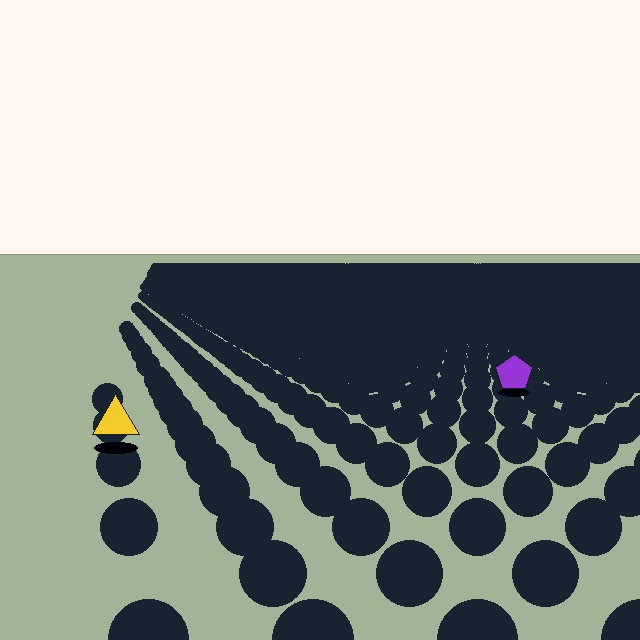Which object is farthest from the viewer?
The purple pentagon is farthest from the viewer. It appears smaller and the ground texture around it is denser.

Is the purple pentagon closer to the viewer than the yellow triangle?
No. The yellow triangle is closer — you can tell from the texture gradient: the ground texture is coarser near it.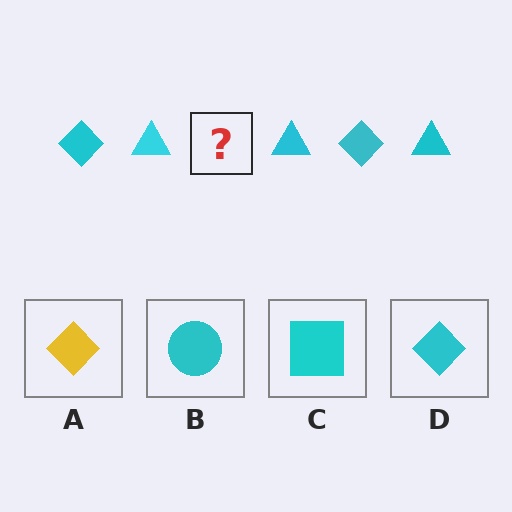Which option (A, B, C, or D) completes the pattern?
D.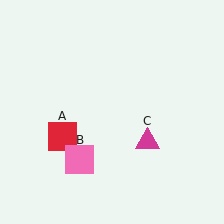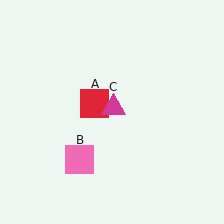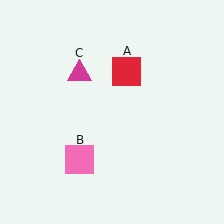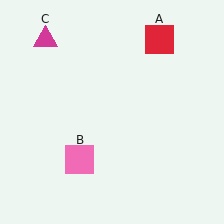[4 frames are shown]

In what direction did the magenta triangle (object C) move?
The magenta triangle (object C) moved up and to the left.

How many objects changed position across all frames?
2 objects changed position: red square (object A), magenta triangle (object C).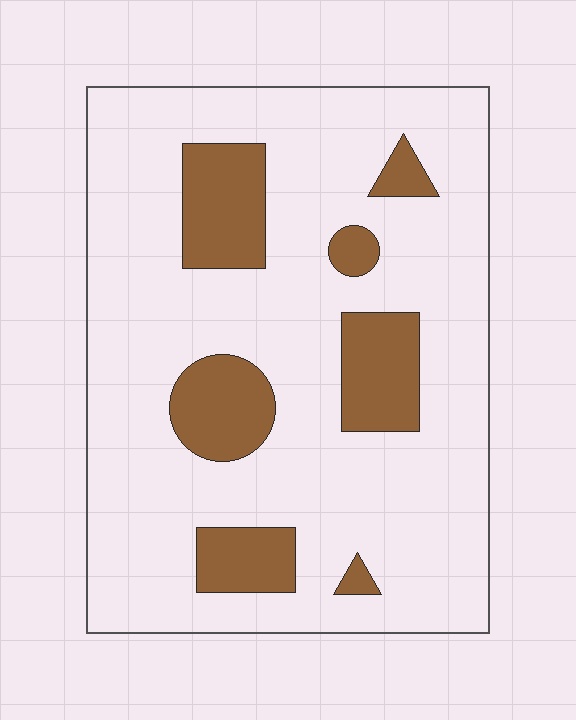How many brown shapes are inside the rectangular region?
7.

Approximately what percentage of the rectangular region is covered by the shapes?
Approximately 20%.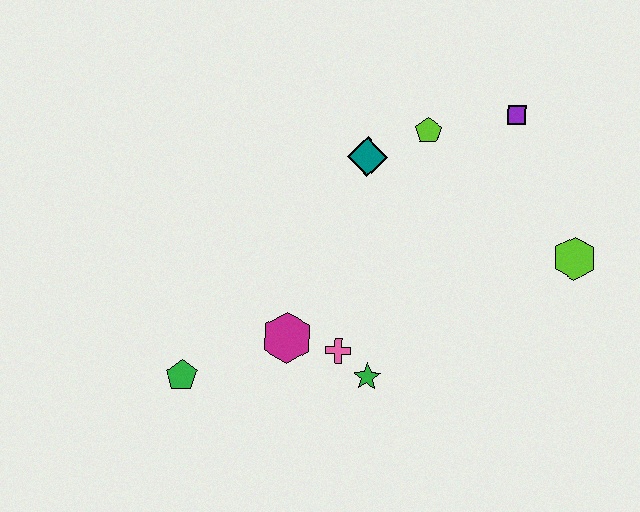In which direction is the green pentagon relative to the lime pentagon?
The green pentagon is below the lime pentagon.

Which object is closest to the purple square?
The lime pentagon is closest to the purple square.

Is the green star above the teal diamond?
No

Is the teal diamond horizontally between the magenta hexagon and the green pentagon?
No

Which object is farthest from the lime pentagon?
The green pentagon is farthest from the lime pentagon.